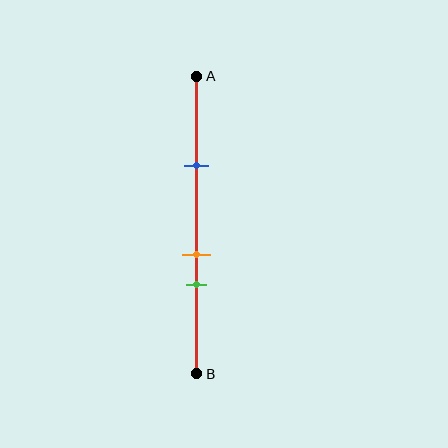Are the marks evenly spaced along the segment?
No, the marks are not evenly spaced.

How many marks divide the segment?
There are 3 marks dividing the segment.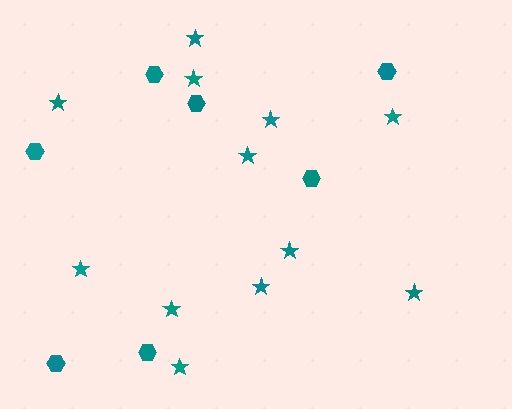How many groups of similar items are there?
There are 2 groups: one group of hexagons (7) and one group of stars (12).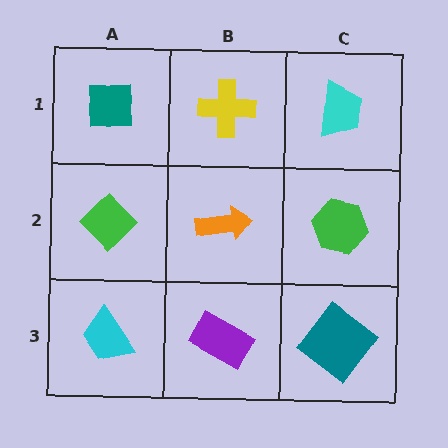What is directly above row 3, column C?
A green hexagon.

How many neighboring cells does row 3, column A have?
2.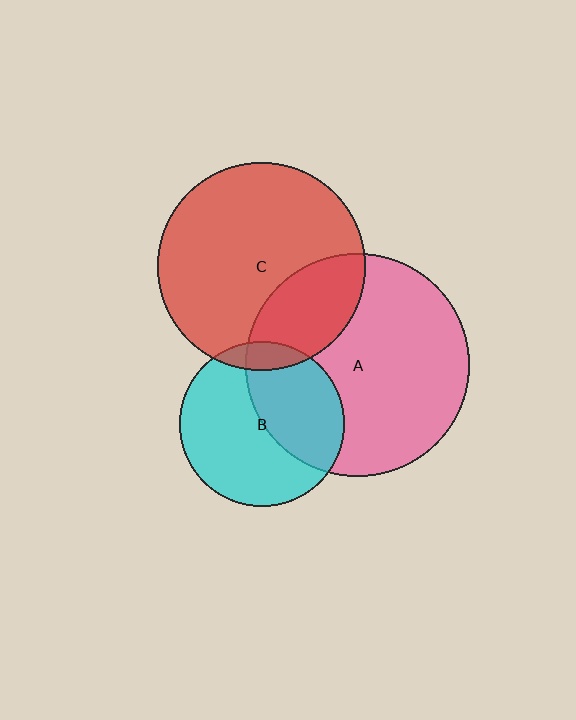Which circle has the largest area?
Circle A (pink).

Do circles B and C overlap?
Yes.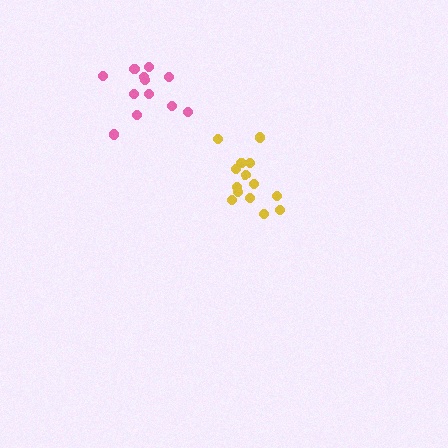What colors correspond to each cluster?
The clusters are colored: pink, yellow.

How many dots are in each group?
Group 1: 12 dots, Group 2: 14 dots (26 total).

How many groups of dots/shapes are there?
There are 2 groups.